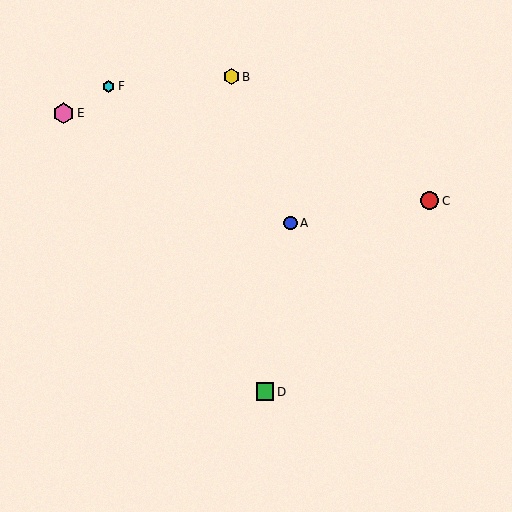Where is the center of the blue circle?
The center of the blue circle is at (290, 223).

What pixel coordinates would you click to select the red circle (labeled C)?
Click at (430, 201) to select the red circle C.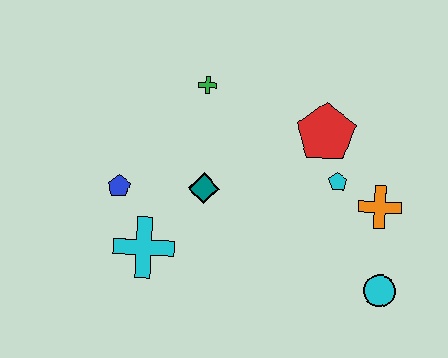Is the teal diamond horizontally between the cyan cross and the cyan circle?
Yes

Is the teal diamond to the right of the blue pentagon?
Yes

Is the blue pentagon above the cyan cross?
Yes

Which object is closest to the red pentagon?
The cyan pentagon is closest to the red pentagon.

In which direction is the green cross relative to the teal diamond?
The green cross is above the teal diamond.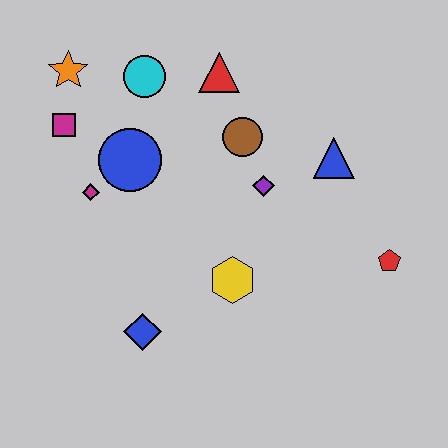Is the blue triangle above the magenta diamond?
Yes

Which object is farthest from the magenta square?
The red pentagon is farthest from the magenta square.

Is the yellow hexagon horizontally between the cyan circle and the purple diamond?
Yes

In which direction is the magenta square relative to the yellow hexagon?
The magenta square is to the left of the yellow hexagon.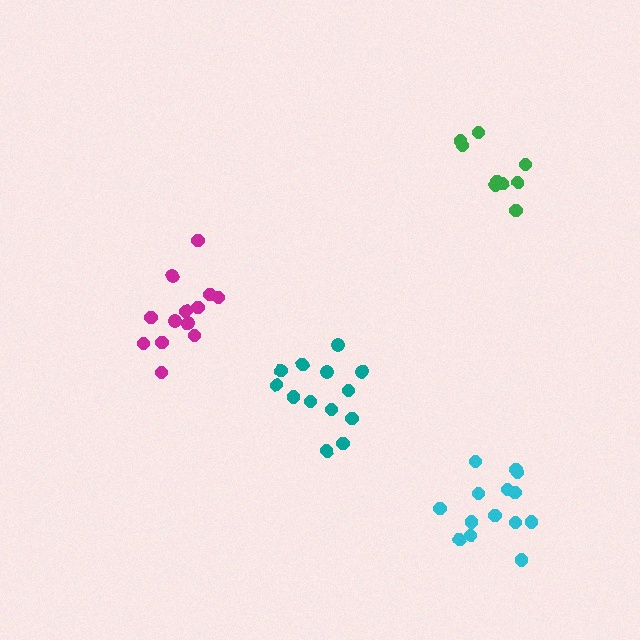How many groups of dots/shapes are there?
There are 4 groups.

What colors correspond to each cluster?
The clusters are colored: cyan, green, magenta, teal.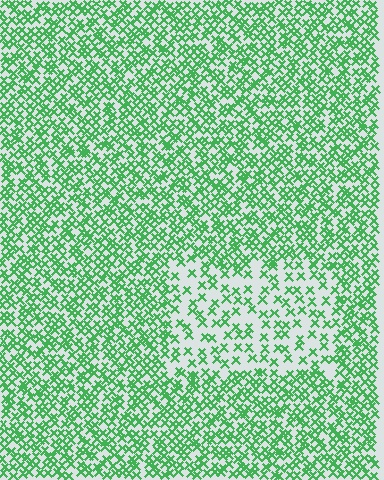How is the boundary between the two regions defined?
The boundary is defined by a change in element density (approximately 2.1x ratio). All elements are the same color, size, and shape.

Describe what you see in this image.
The image contains small green elements arranged at two different densities. A rectangle-shaped region is visible where the elements are less densely packed than the surrounding area.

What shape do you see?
I see a rectangle.